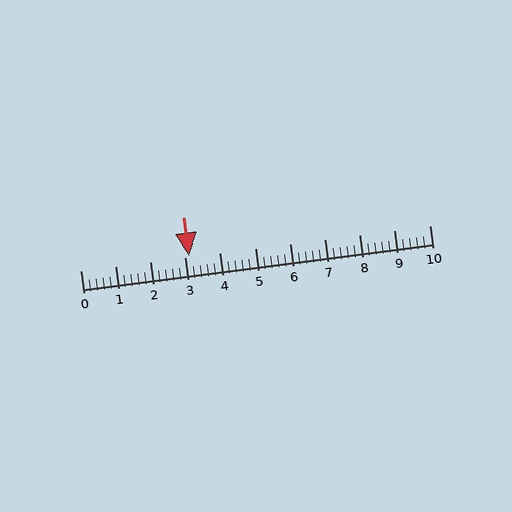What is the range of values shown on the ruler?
The ruler shows values from 0 to 10.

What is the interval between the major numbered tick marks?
The major tick marks are spaced 1 units apart.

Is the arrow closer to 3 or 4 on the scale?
The arrow is closer to 3.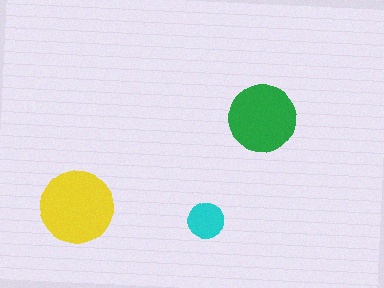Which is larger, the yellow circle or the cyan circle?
The yellow one.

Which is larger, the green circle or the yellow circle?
The yellow one.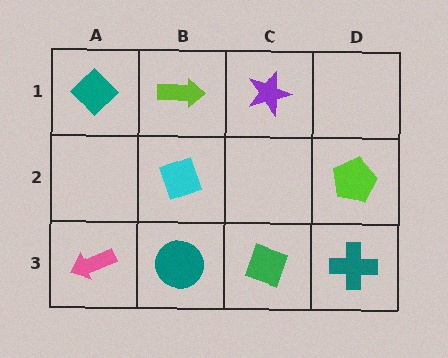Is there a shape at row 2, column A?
No, that cell is empty.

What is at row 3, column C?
A green diamond.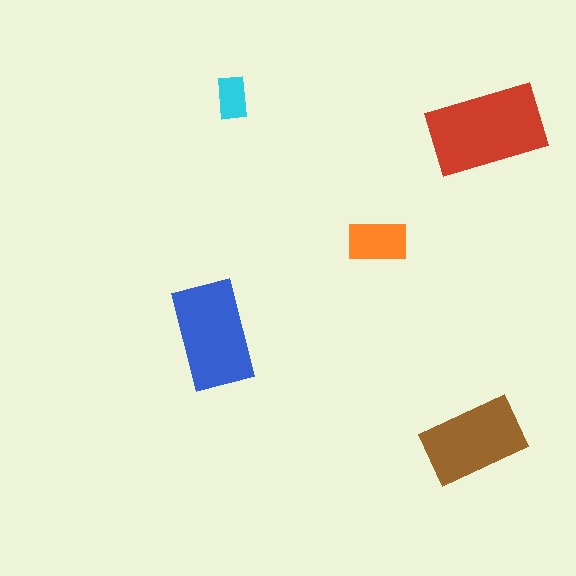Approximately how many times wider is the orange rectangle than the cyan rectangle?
About 1.5 times wider.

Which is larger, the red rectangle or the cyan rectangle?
The red one.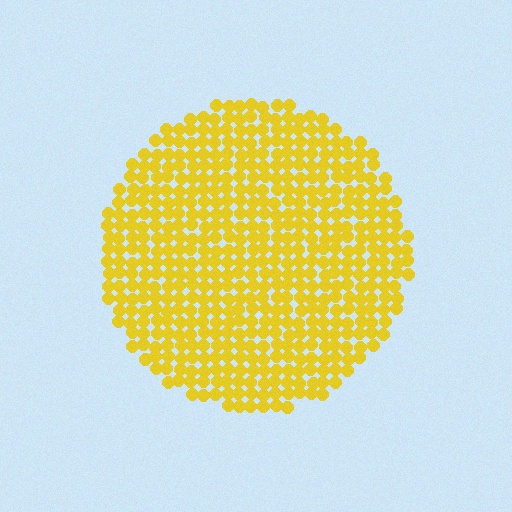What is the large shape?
The large shape is a circle.